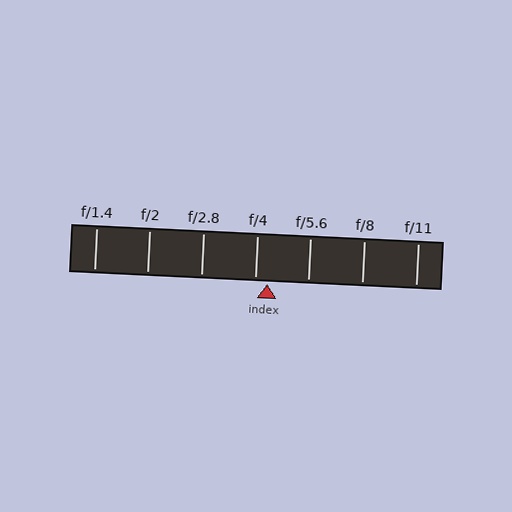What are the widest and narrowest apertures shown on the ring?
The widest aperture shown is f/1.4 and the narrowest is f/11.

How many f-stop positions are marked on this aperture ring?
There are 7 f-stop positions marked.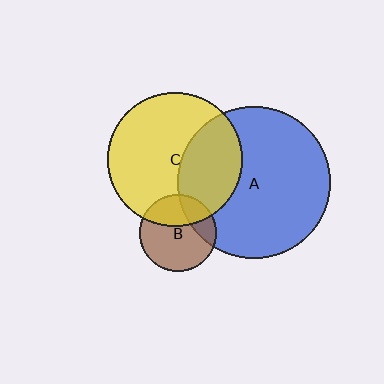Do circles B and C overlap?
Yes.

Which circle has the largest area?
Circle A (blue).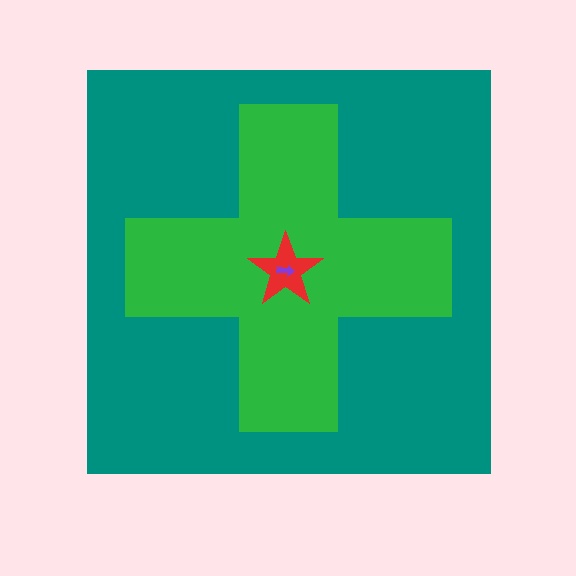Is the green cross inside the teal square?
Yes.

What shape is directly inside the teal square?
The green cross.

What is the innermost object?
The purple arrow.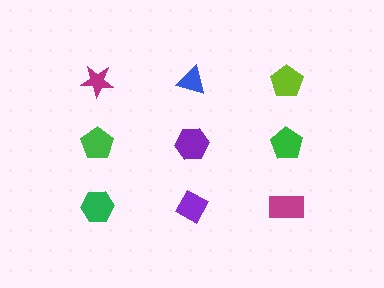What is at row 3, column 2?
A purple diamond.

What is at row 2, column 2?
A purple hexagon.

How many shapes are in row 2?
3 shapes.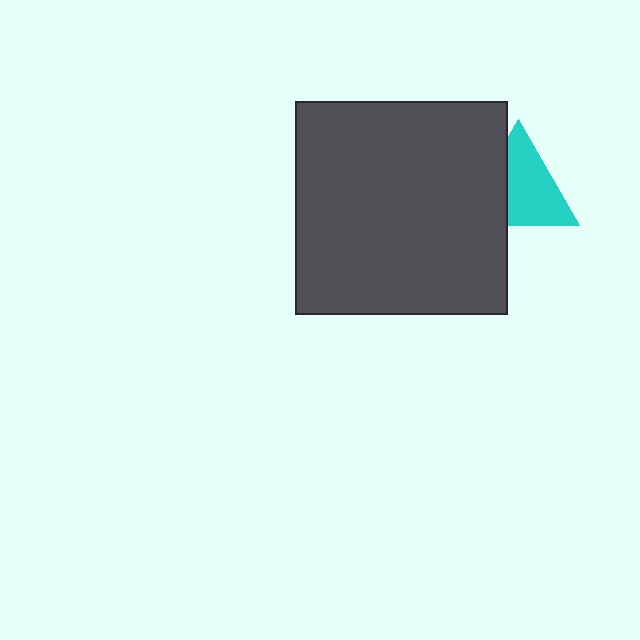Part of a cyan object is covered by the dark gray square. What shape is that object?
It is a triangle.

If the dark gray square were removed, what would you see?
You would see the complete cyan triangle.